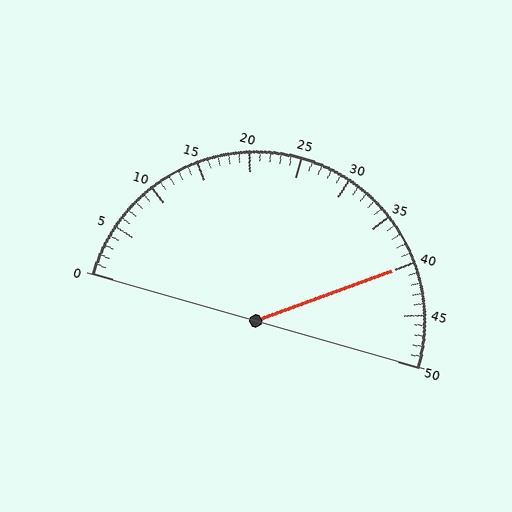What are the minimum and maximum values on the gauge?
The gauge ranges from 0 to 50.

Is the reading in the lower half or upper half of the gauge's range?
The reading is in the upper half of the range (0 to 50).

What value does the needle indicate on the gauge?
The needle indicates approximately 40.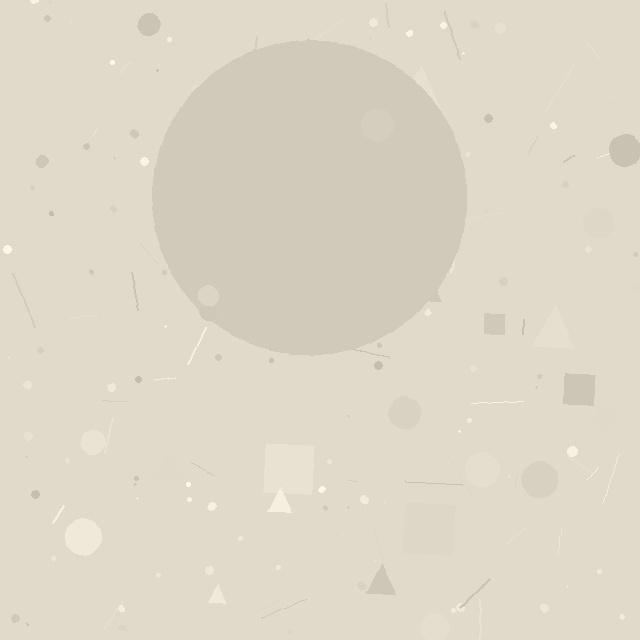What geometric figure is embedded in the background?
A circle is embedded in the background.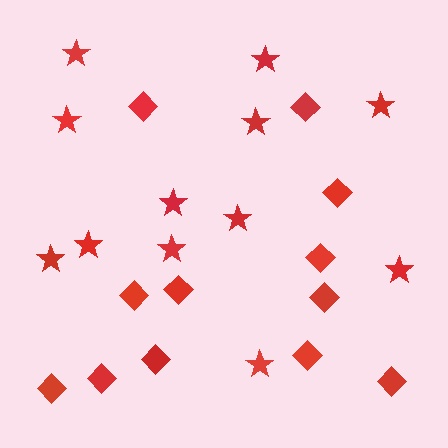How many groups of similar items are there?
There are 2 groups: one group of stars (12) and one group of diamonds (12).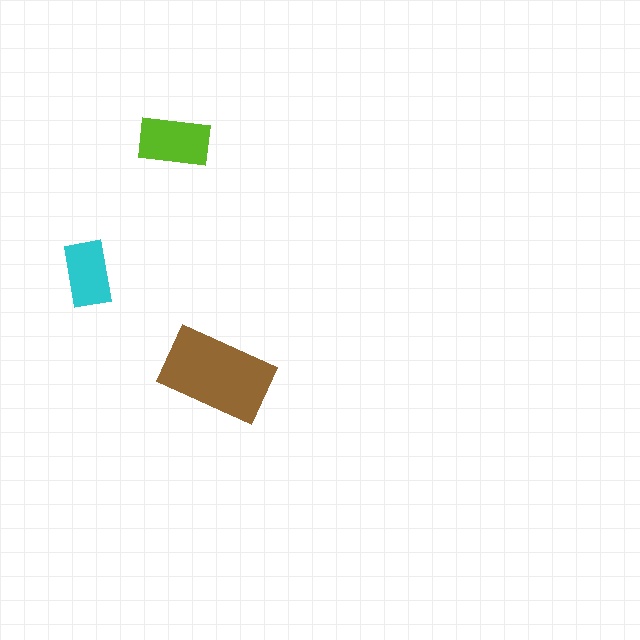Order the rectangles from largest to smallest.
the brown one, the lime one, the cyan one.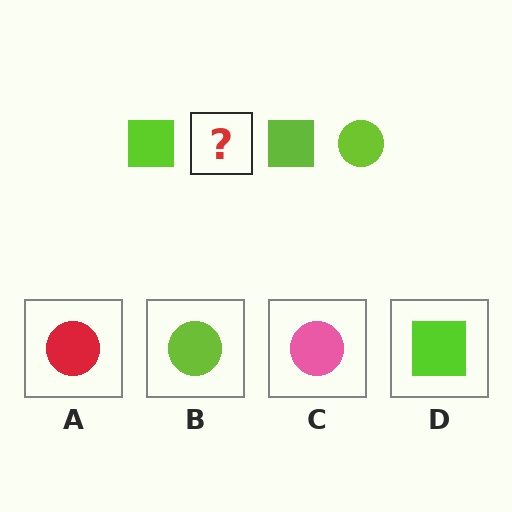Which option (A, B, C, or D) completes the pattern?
B.